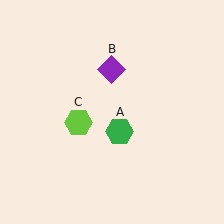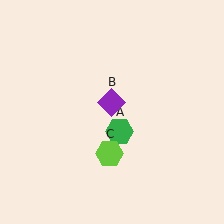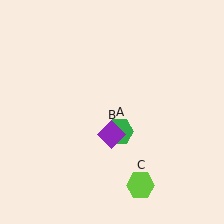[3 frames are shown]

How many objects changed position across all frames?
2 objects changed position: purple diamond (object B), lime hexagon (object C).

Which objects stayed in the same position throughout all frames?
Green hexagon (object A) remained stationary.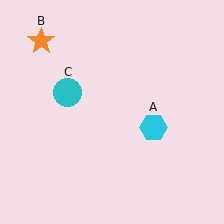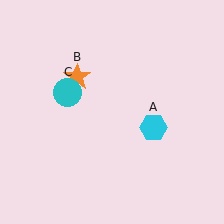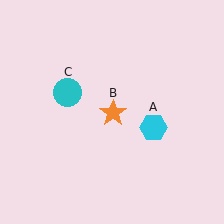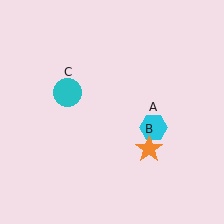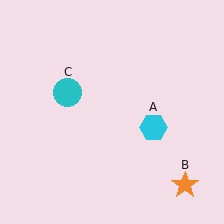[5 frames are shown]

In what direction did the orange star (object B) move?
The orange star (object B) moved down and to the right.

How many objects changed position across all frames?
1 object changed position: orange star (object B).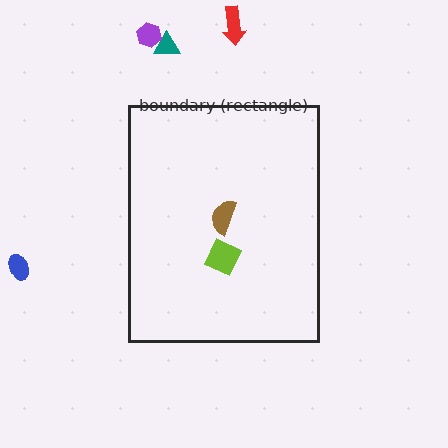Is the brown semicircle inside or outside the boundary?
Inside.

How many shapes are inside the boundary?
2 inside, 4 outside.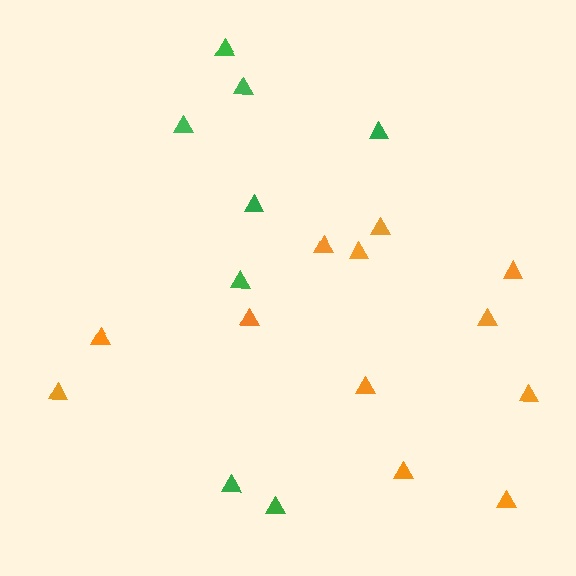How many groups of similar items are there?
There are 2 groups: one group of orange triangles (12) and one group of green triangles (8).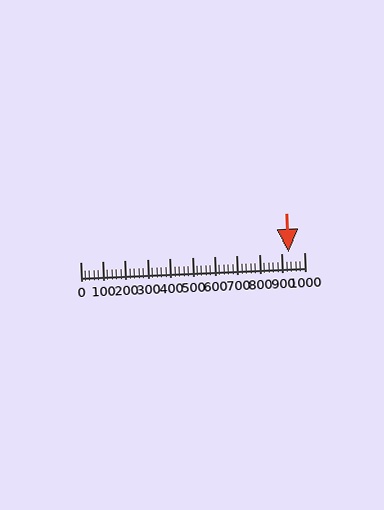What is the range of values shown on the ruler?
The ruler shows values from 0 to 1000.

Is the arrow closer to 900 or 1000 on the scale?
The arrow is closer to 900.